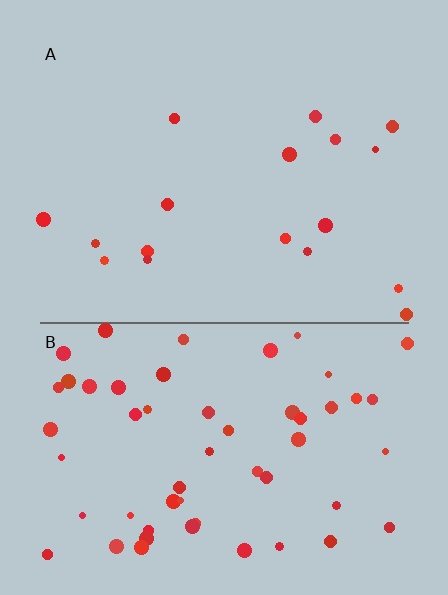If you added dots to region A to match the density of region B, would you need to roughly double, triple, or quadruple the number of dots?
Approximately triple.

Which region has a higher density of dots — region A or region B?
B (the bottom).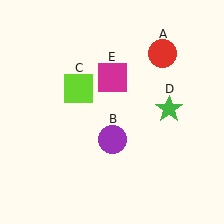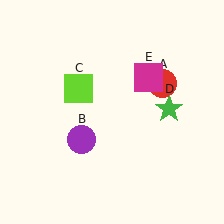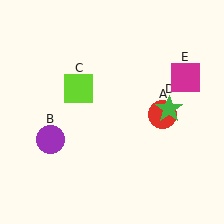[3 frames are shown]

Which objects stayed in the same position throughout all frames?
Lime square (object C) and green star (object D) remained stationary.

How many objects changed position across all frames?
3 objects changed position: red circle (object A), purple circle (object B), magenta square (object E).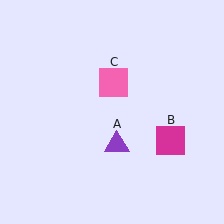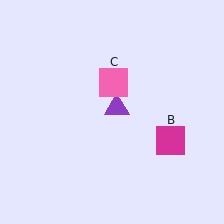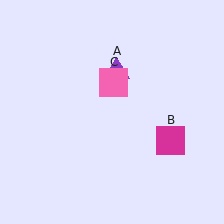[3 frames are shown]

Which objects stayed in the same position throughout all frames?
Magenta square (object B) and pink square (object C) remained stationary.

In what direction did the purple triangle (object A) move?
The purple triangle (object A) moved up.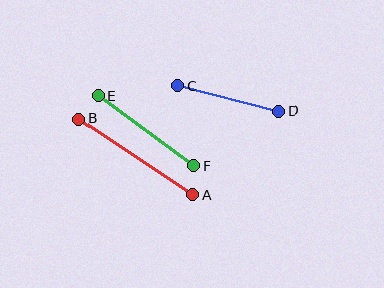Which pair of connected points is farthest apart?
Points A and B are farthest apart.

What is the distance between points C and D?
The distance is approximately 104 pixels.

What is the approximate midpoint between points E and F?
The midpoint is at approximately (146, 131) pixels.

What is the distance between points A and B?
The distance is approximately 137 pixels.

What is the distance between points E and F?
The distance is approximately 118 pixels.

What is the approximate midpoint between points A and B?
The midpoint is at approximately (136, 157) pixels.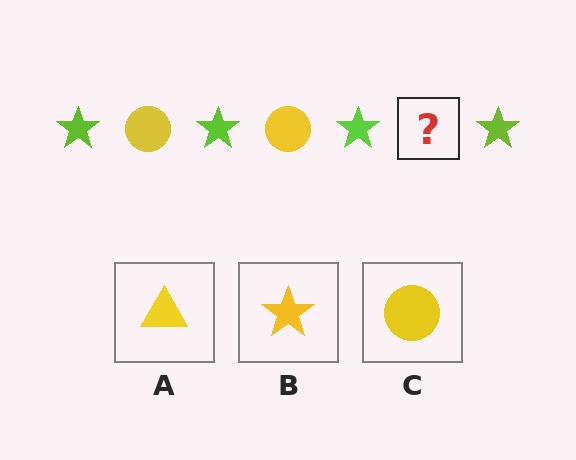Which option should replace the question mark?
Option C.